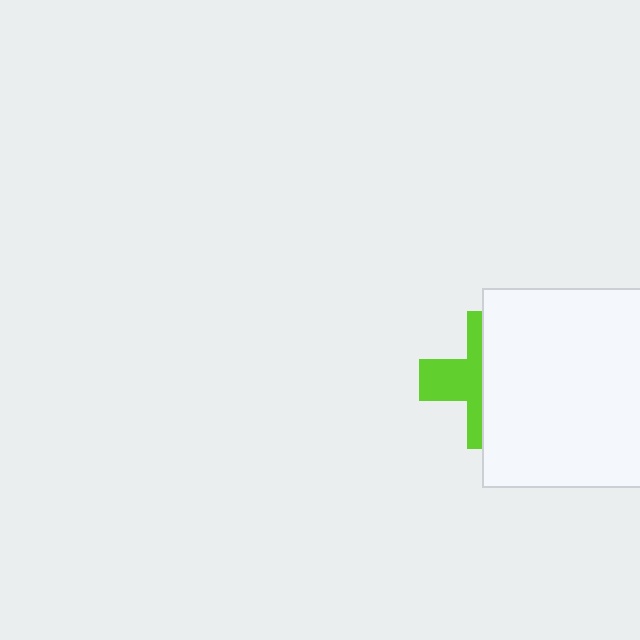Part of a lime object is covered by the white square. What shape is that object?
It is a cross.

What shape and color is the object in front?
The object in front is a white square.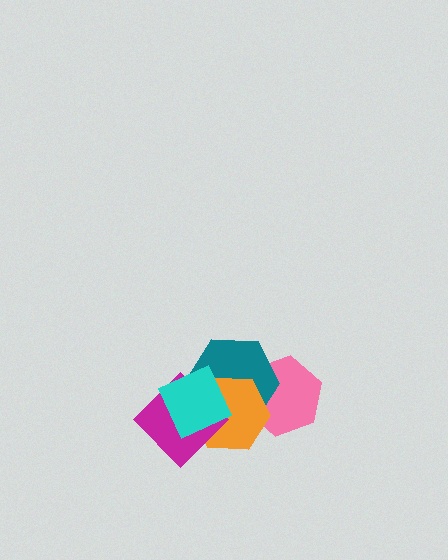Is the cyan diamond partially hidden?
No, no other shape covers it.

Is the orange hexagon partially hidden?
Yes, it is partially covered by another shape.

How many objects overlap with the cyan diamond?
3 objects overlap with the cyan diamond.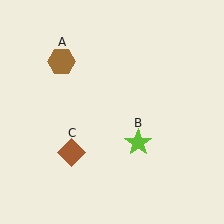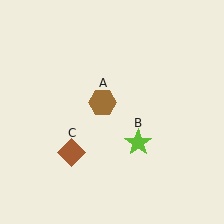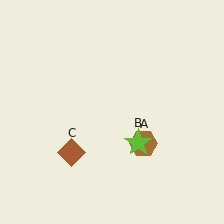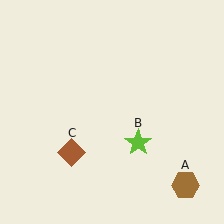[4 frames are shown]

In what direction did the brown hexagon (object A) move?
The brown hexagon (object A) moved down and to the right.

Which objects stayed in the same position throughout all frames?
Lime star (object B) and brown diamond (object C) remained stationary.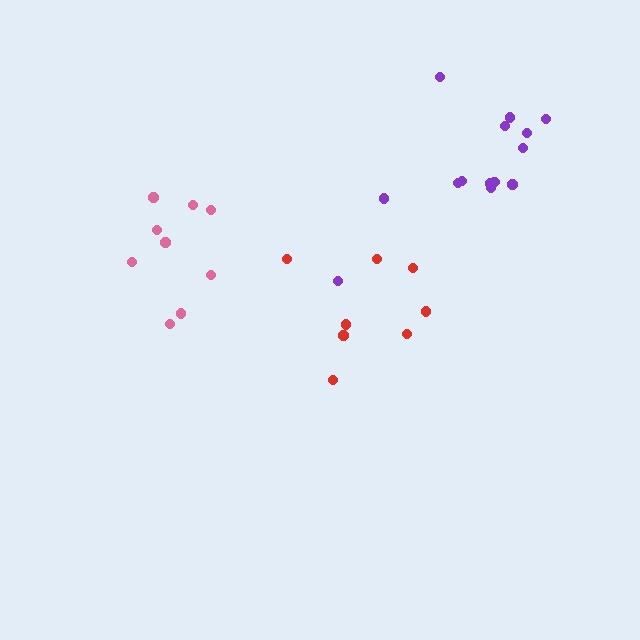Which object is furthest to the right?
The purple cluster is rightmost.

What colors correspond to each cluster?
The clusters are colored: pink, purple, red.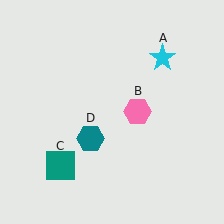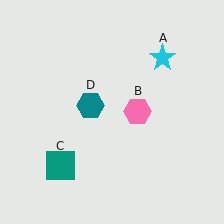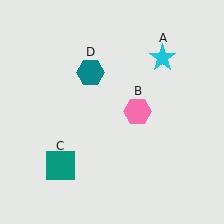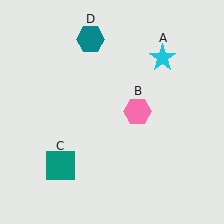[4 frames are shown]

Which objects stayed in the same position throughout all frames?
Cyan star (object A) and pink hexagon (object B) and teal square (object C) remained stationary.